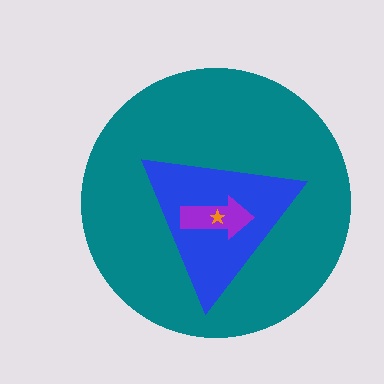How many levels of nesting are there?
4.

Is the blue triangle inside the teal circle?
Yes.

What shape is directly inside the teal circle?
The blue triangle.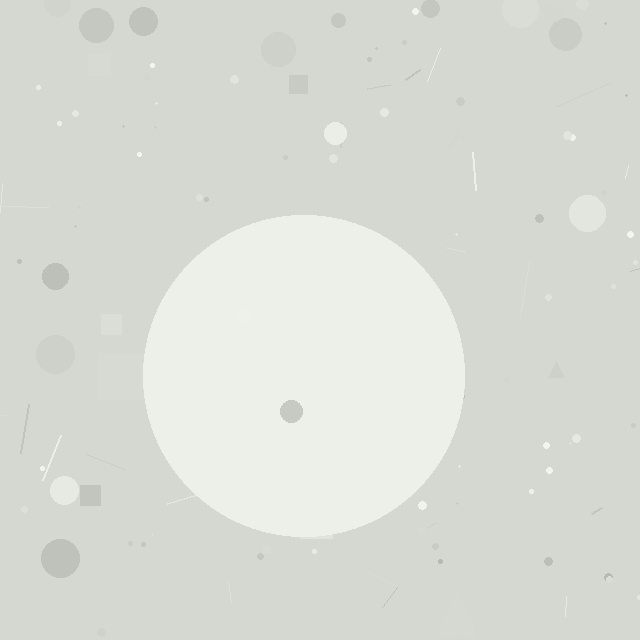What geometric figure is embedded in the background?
A circle is embedded in the background.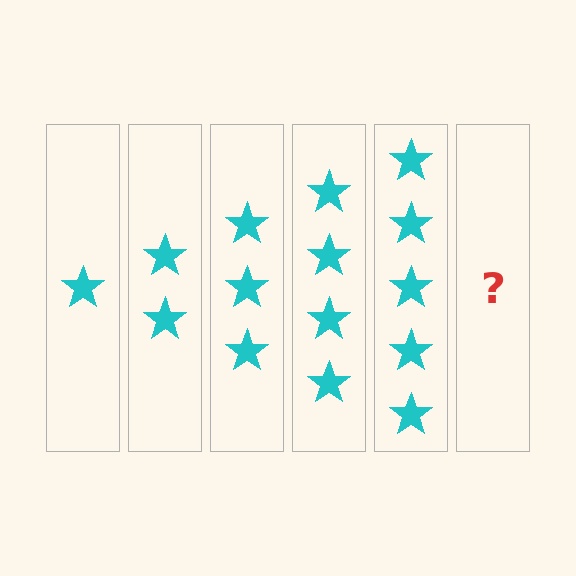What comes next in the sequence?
The next element should be 6 stars.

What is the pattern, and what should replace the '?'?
The pattern is that each step adds one more star. The '?' should be 6 stars.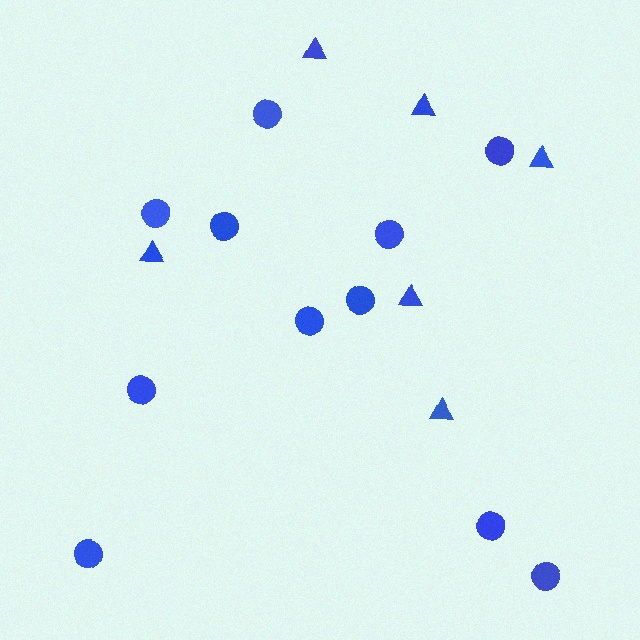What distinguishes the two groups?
There are 2 groups: one group of triangles (6) and one group of circles (11).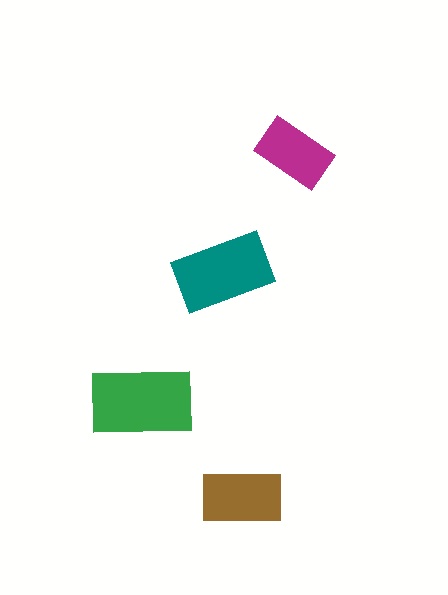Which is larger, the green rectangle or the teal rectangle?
The green one.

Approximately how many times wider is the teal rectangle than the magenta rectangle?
About 1.5 times wider.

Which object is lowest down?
The brown rectangle is bottommost.